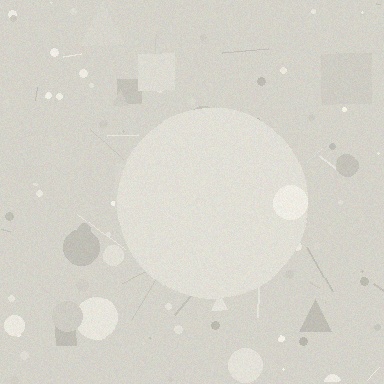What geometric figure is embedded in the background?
A circle is embedded in the background.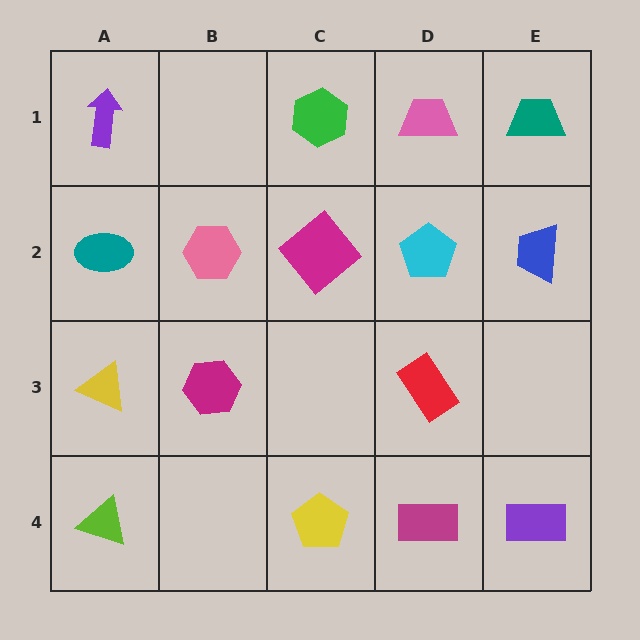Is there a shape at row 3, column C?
No, that cell is empty.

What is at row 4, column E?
A purple rectangle.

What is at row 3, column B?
A magenta hexagon.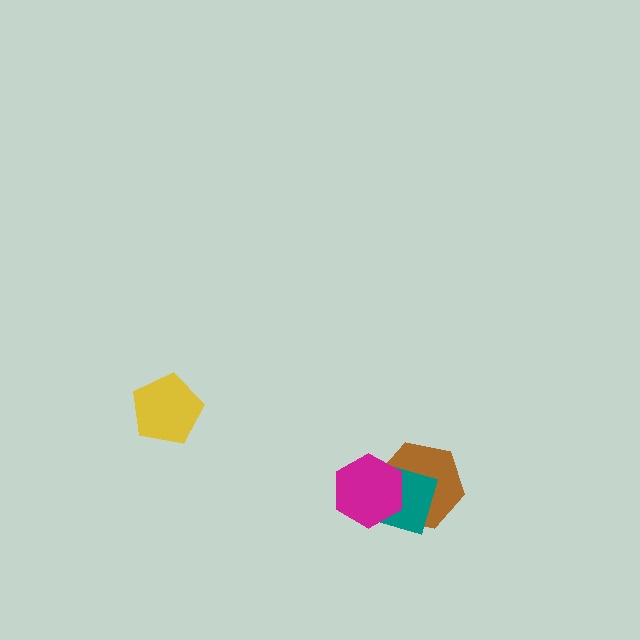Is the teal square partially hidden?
Yes, it is partially covered by another shape.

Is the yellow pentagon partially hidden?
No, no other shape covers it.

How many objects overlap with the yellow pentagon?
0 objects overlap with the yellow pentagon.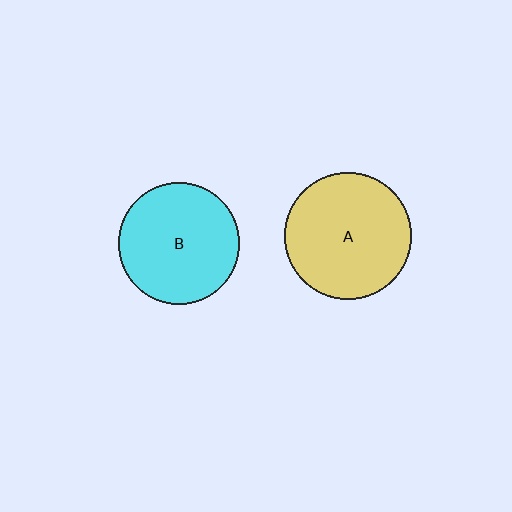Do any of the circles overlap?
No, none of the circles overlap.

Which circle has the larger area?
Circle A (yellow).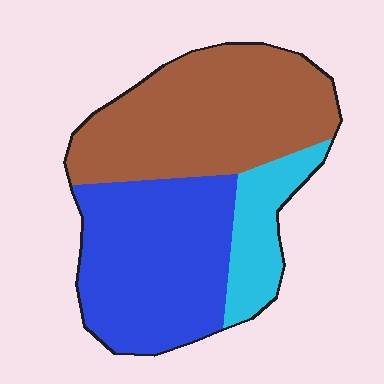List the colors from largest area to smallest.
From largest to smallest: brown, blue, cyan.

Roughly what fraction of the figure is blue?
Blue covers about 40% of the figure.